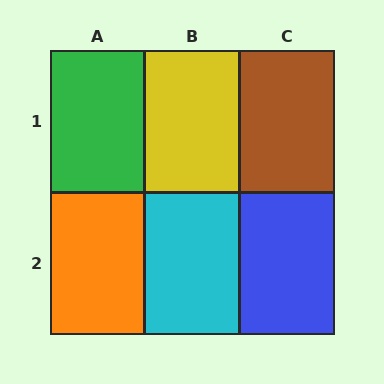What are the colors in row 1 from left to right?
Green, yellow, brown.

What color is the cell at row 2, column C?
Blue.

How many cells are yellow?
1 cell is yellow.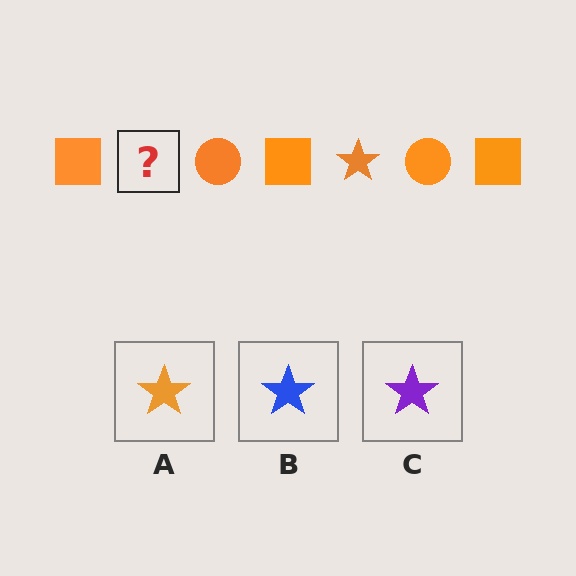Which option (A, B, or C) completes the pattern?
A.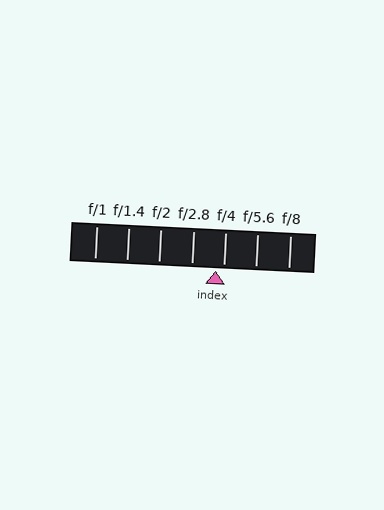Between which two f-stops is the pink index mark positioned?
The index mark is between f/2.8 and f/4.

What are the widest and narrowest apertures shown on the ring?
The widest aperture shown is f/1 and the narrowest is f/8.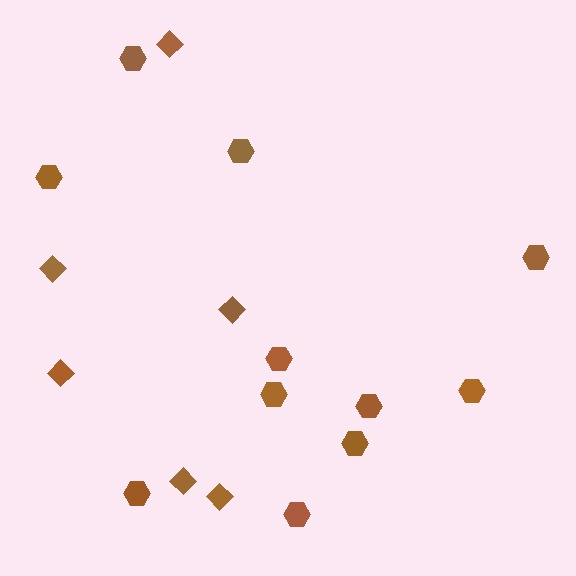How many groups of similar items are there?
There are 2 groups: one group of diamonds (6) and one group of hexagons (11).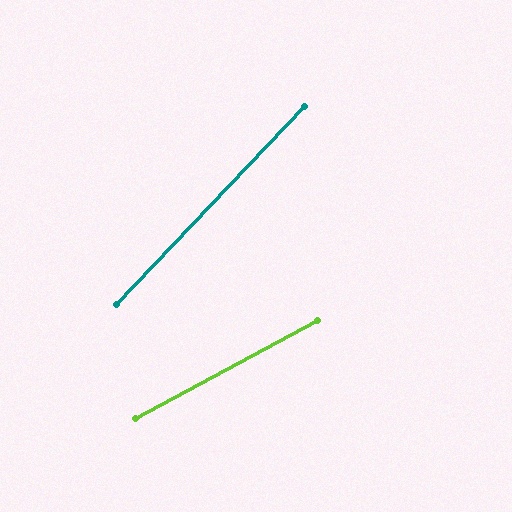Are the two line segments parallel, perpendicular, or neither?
Neither parallel nor perpendicular — they differ by about 18°.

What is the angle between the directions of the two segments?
Approximately 18 degrees.